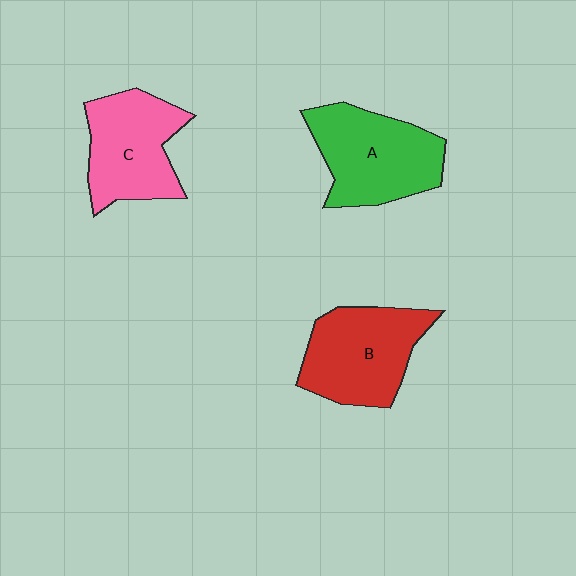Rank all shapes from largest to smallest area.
From largest to smallest: A (green), B (red), C (pink).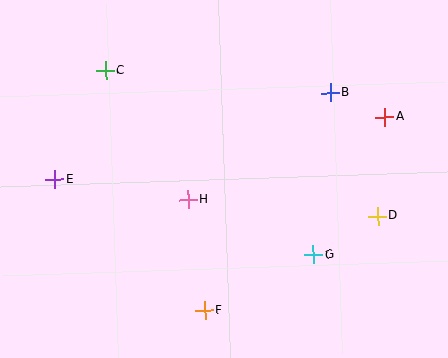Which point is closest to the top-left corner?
Point C is closest to the top-left corner.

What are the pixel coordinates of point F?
Point F is at (205, 310).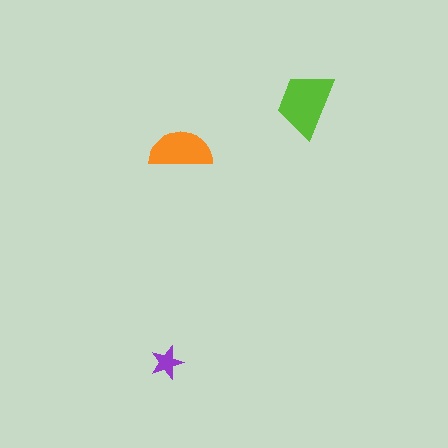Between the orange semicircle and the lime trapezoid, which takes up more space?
The lime trapezoid.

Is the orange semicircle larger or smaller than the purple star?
Larger.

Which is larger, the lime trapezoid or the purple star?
The lime trapezoid.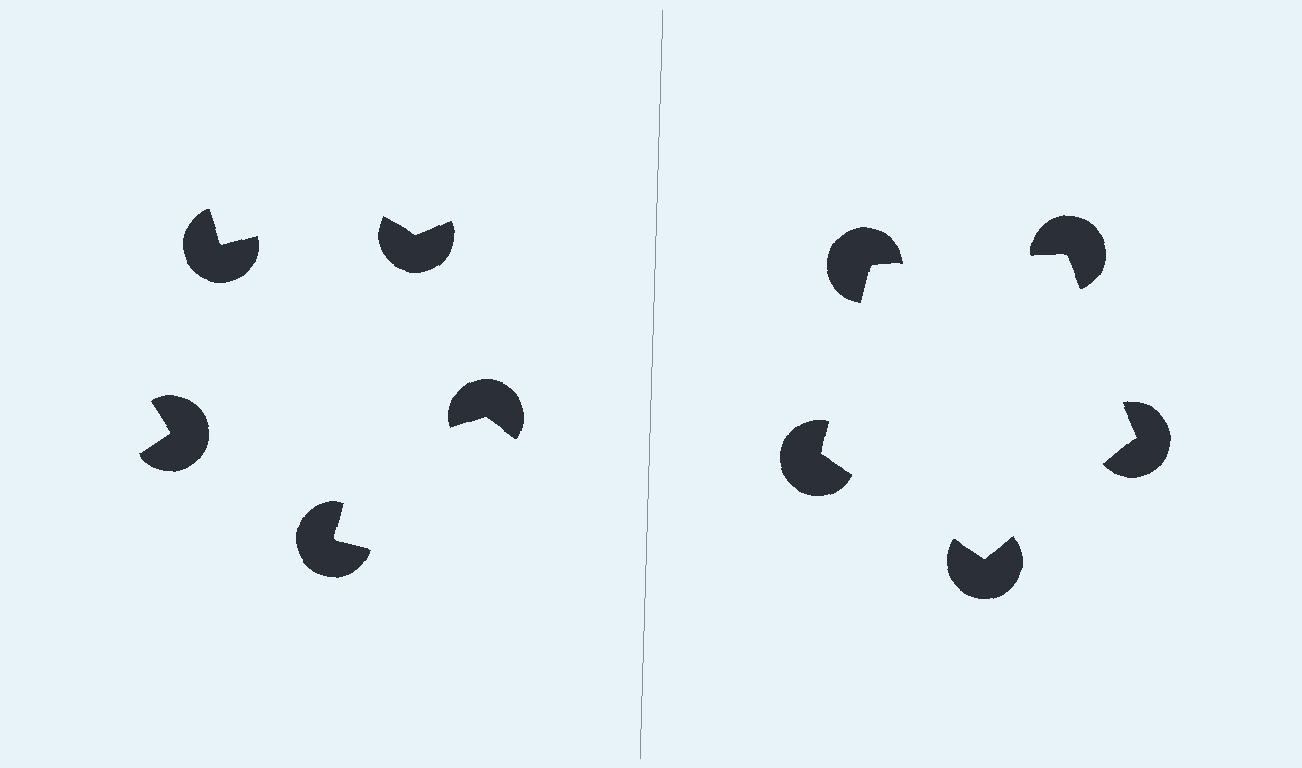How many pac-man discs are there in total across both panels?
10 — 5 on each side.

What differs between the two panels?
The pac-man discs are positioned identically on both sides; only the wedge orientations differ. On the right they align to a pentagon; on the left they are misaligned.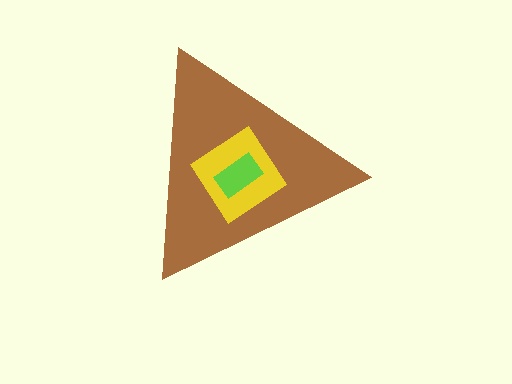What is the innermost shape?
The lime rectangle.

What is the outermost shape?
The brown triangle.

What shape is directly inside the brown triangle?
The yellow diamond.